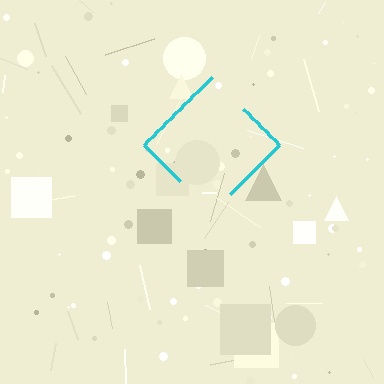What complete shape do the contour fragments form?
The contour fragments form a diamond.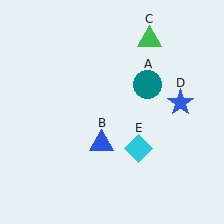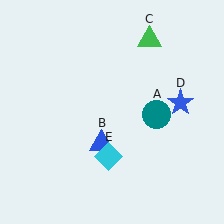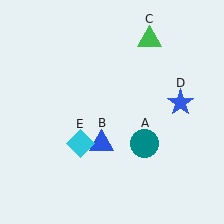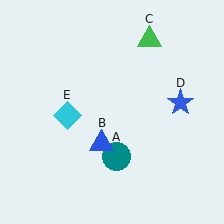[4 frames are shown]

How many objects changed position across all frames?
2 objects changed position: teal circle (object A), cyan diamond (object E).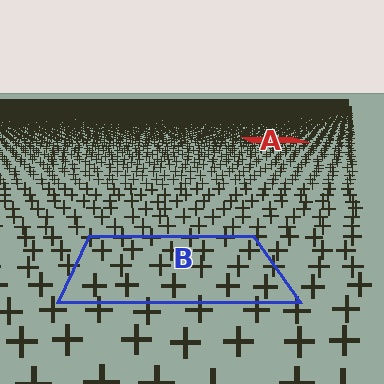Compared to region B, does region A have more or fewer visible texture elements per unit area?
Region A has more texture elements per unit area — they are packed more densely because it is farther away.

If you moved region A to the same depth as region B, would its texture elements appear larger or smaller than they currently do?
They would appear larger. At a closer depth, the same texture elements are projected at a bigger on-screen size.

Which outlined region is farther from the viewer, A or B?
Region A is farther from the viewer — the texture elements inside it appear smaller and more densely packed.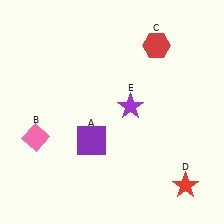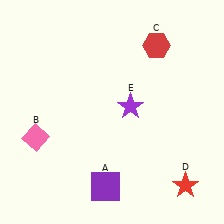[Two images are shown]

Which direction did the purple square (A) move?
The purple square (A) moved down.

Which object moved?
The purple square (A) moved down.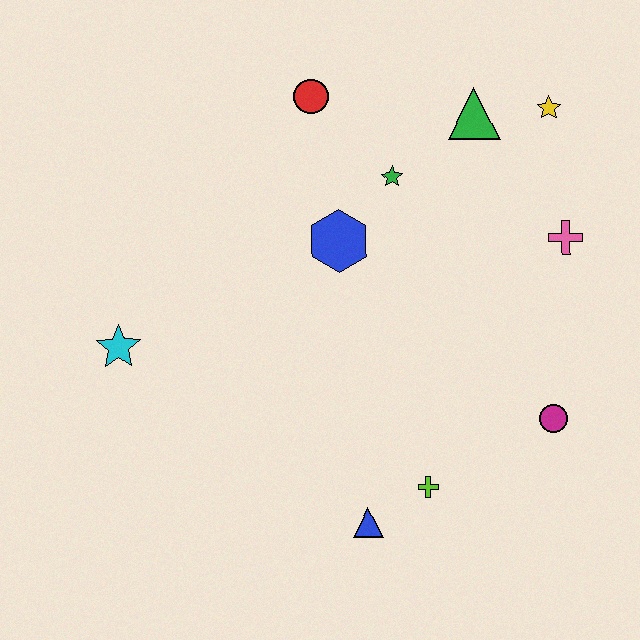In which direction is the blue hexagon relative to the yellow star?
The blue hexagon is to the left of the yellow star.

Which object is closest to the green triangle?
The yellow star is closest to the green triangle.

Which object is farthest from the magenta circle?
The cyan star is farthest from the magenta circle.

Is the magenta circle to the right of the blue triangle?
Yes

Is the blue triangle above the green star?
No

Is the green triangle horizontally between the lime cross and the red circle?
No